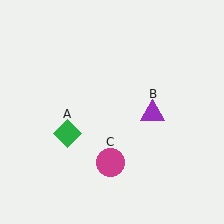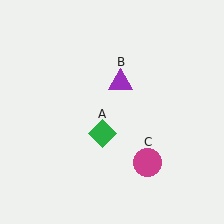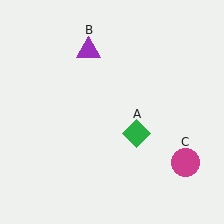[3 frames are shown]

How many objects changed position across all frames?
3 objects changed position: green diamond (object A), purple triangle (object B), magenta circle (object C).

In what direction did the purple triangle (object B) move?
The purple triangle (object B) moved up and to the left.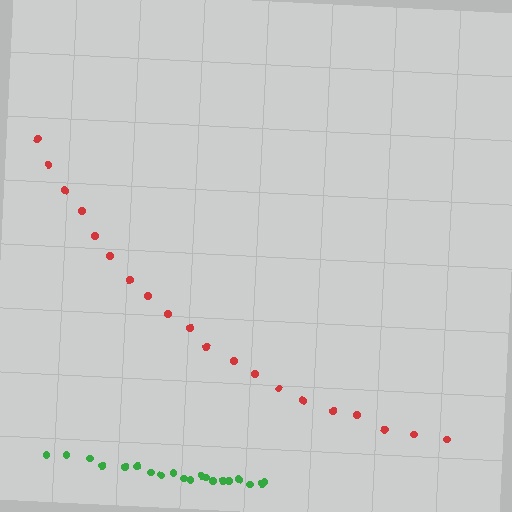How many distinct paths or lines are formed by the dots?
There are 2 distinct paths.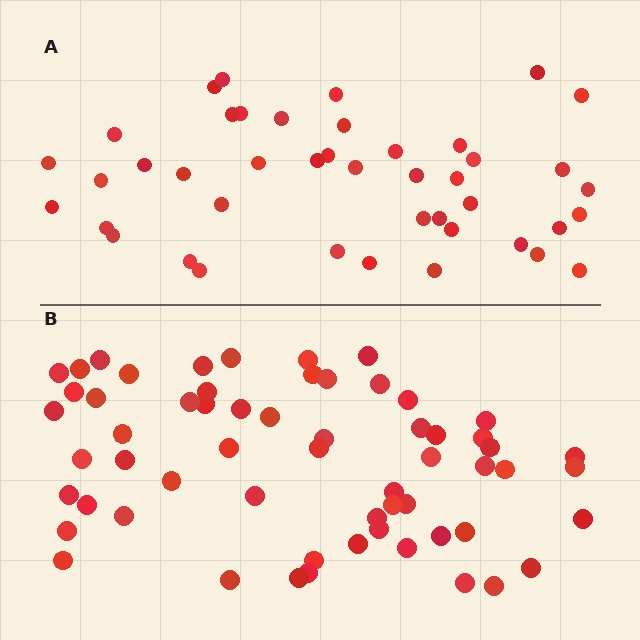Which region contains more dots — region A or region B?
Region B (the bottom region) has more dots.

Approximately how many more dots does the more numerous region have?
Region B has approximately 15 more dots than region A.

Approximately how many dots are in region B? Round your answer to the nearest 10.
About 60 dots.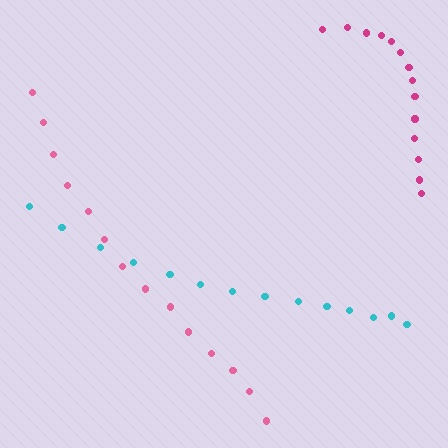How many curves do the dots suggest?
There are 3 distinct paths.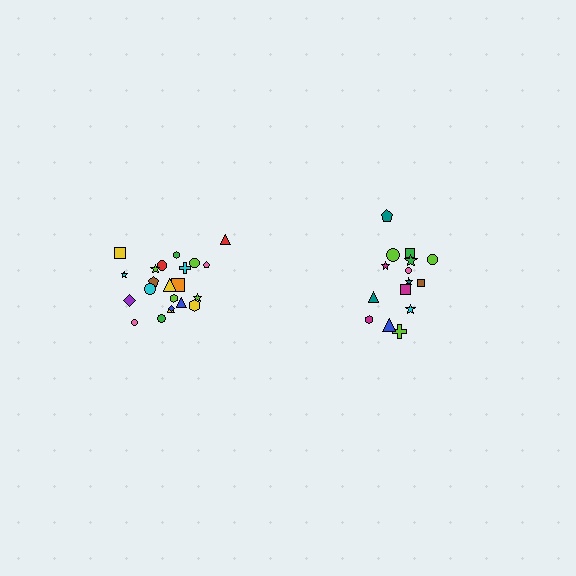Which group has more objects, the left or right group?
The left group.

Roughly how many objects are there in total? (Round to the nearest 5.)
Roughly 35 objects in total.